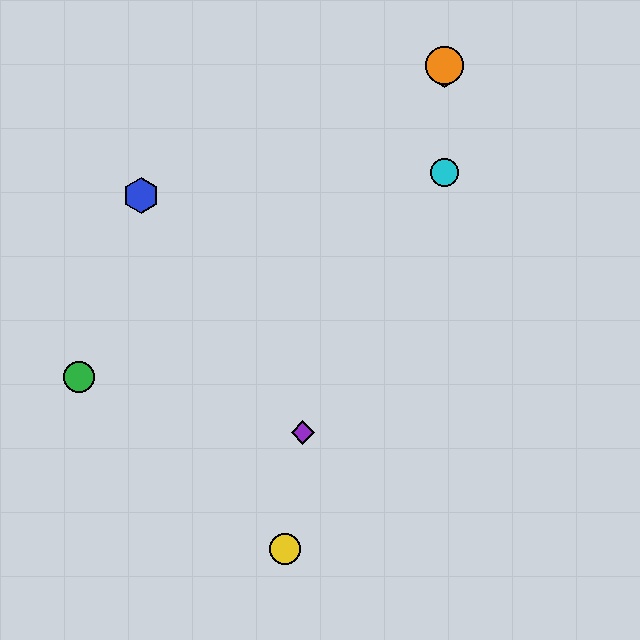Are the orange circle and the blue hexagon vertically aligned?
No, the orange circle is at x≈445 and the blue hexagon is at x≈141.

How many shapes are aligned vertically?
3 shapes (the red hexagon, the orange circle, the cyan circle) are aligned vertically.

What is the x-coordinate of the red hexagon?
The red hexagon is at x≈445.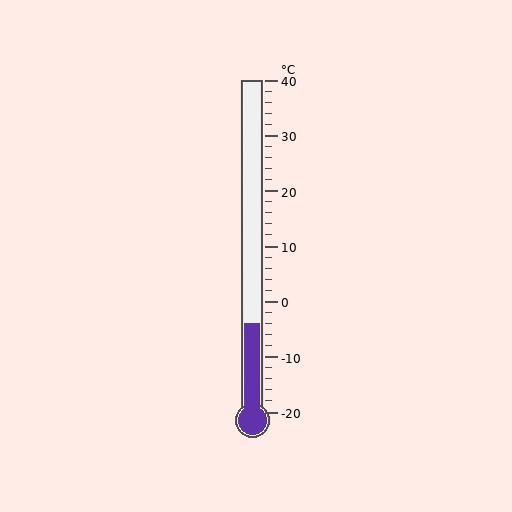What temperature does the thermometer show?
The thermometer shows approximately -4°C.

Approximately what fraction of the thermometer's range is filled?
The thermometer is filled to approximately 25% of its range.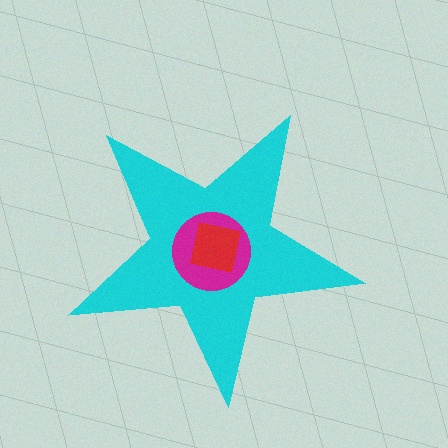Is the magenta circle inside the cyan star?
Yes.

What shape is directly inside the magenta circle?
The red square.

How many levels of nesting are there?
3.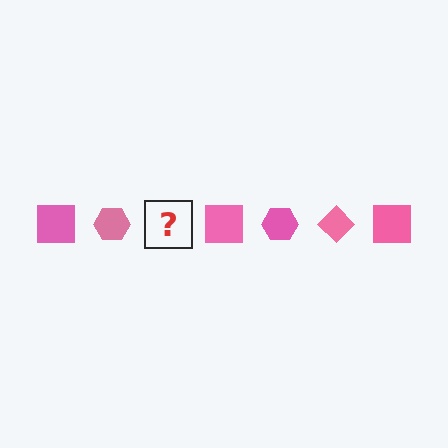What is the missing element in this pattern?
The missing element is a pink diamond.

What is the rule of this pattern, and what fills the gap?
The rule is that the pattern cycles through square, hexagon, diamond shapes in pink. The gap should be filled with a pink diamond.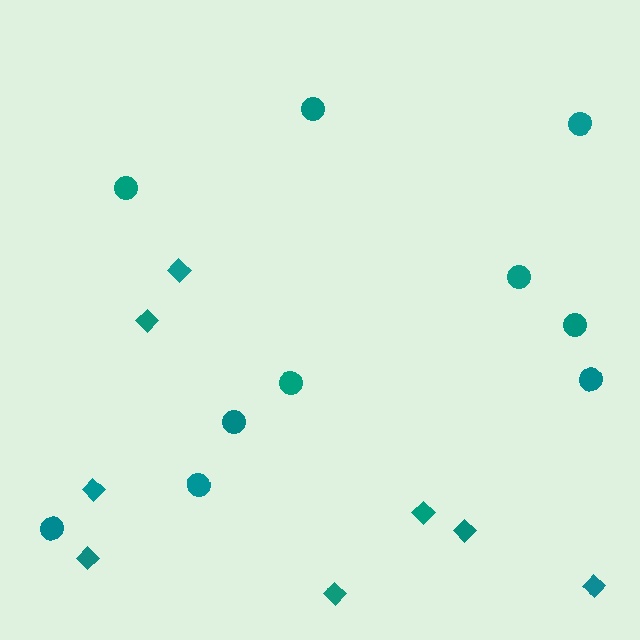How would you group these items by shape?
There are 2 groups: one group of circles (10) and one group of diamonds (8).